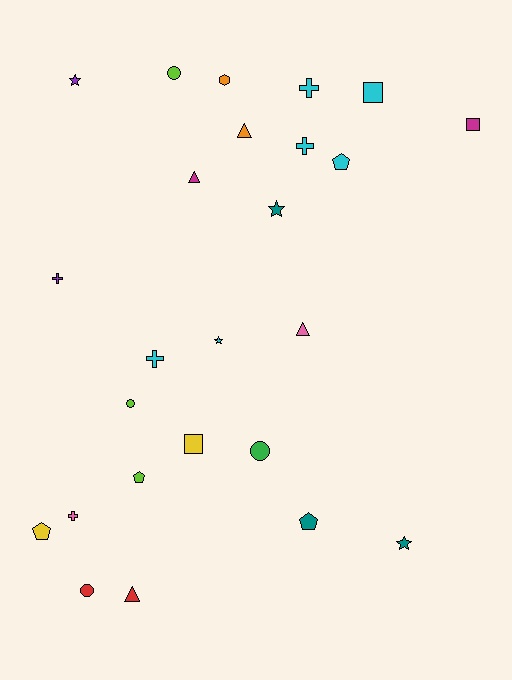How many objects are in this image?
There are 25 objects.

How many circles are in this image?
There are 4 circles.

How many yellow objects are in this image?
There are 2 yellow objects.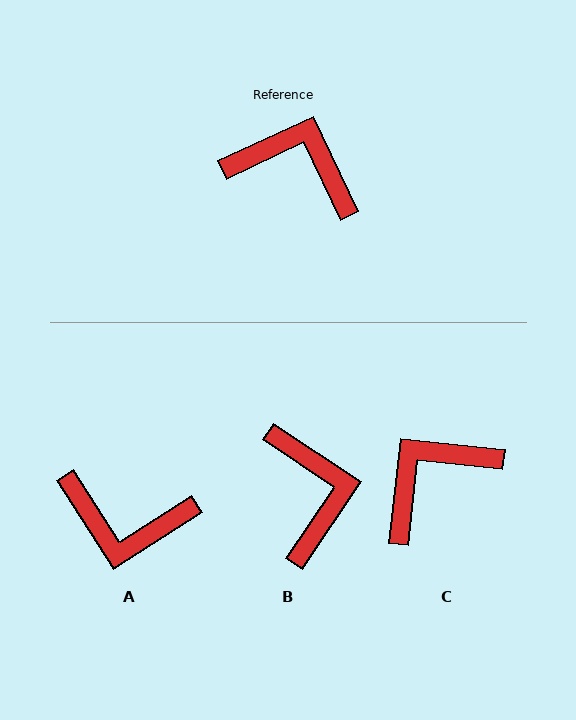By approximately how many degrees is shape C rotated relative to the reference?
Approximately 59 degrees counter-clockwise.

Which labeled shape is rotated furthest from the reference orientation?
A, about 172 degrees away.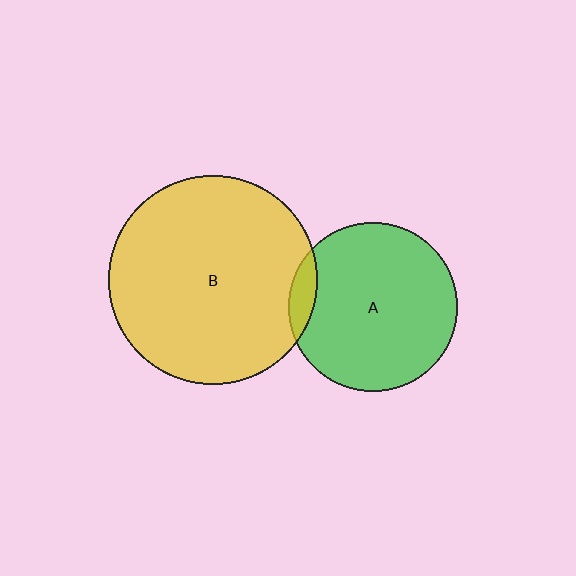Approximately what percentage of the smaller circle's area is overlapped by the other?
Approximately 10%.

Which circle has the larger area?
Circle B (yellow).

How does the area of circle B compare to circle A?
Approximately 1.5 times.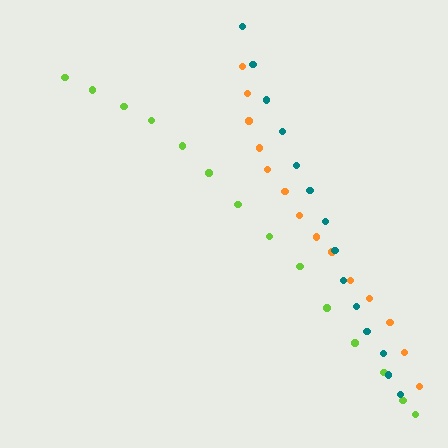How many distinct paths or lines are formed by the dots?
There are 3 distinct paths.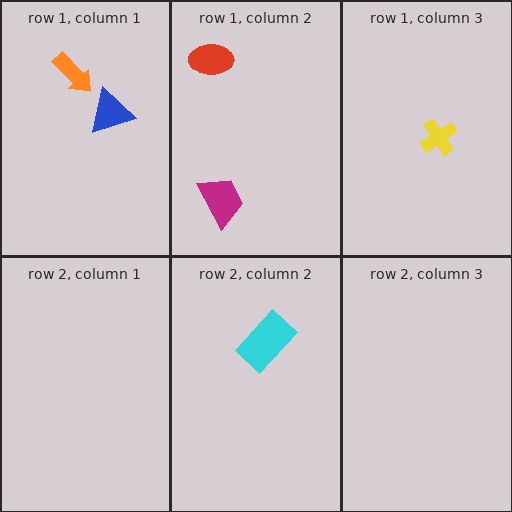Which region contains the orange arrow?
The row 1, column 1 region.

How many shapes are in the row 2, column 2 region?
1.